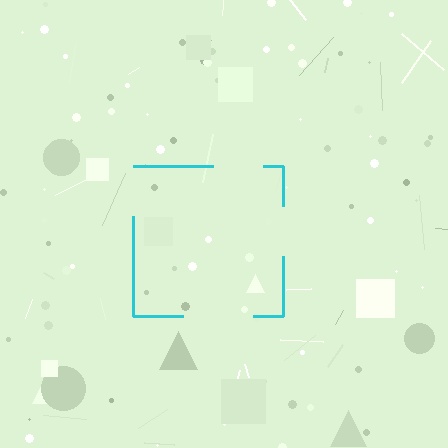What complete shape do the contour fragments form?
The contour fragments form a square.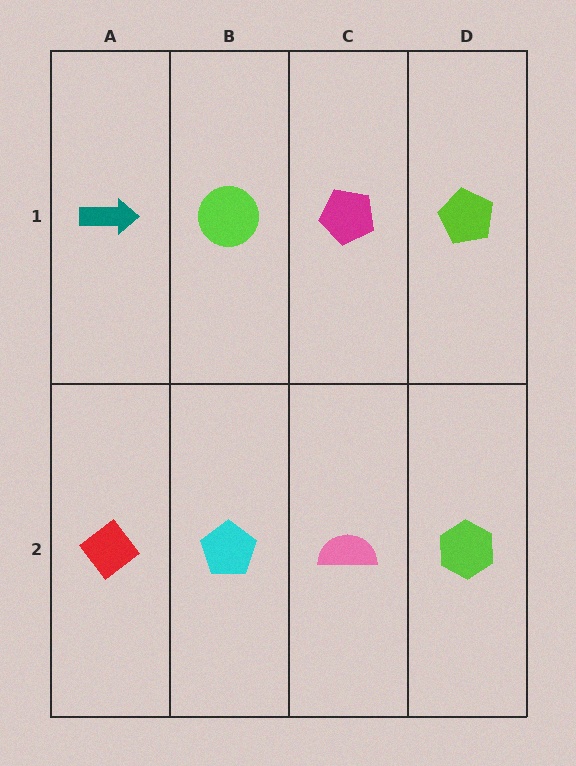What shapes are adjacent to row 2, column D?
A lime pentagon (row 1, column D), a pink semicircle (row 2, column C).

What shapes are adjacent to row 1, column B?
A cyan pentagon (row 2, column B), a teal arrow (row 1, column A), a magenta pentagon (row 1, column C).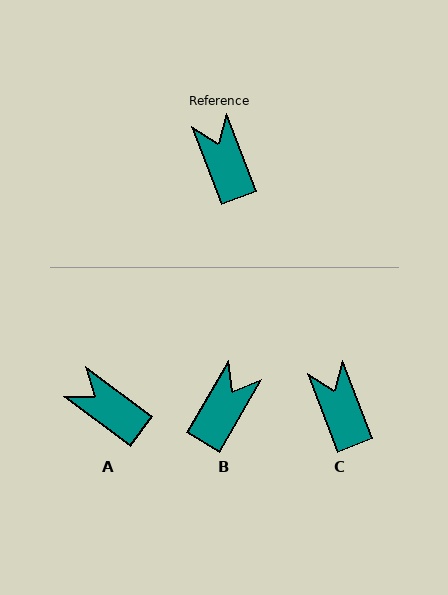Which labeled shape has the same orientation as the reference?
C.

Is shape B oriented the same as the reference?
No, it is off by about 51 degrees.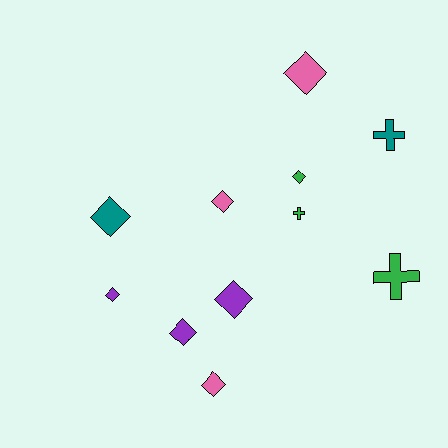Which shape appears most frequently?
Diamond, with 8 objects.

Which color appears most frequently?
Purple, with 3 objects.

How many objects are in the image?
There are 11 objects.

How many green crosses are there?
There are 2 green crosses.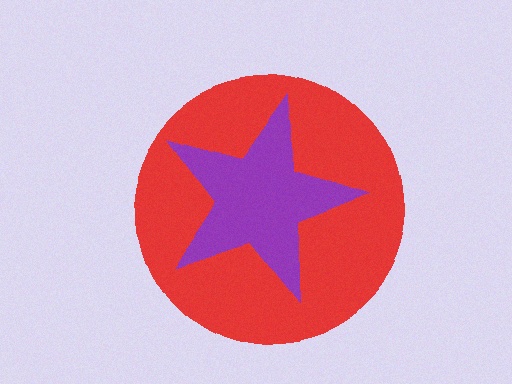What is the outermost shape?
The red circle.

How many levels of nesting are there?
2.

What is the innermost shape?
The purple star.